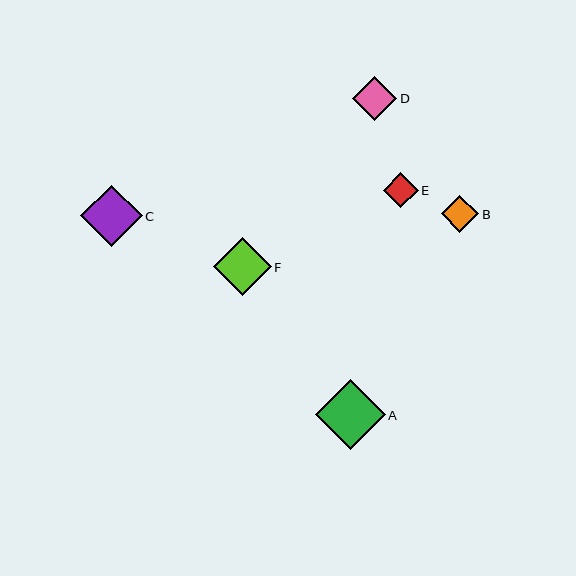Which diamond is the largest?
Diamond A is the largest with a size of approximately 69 pixels.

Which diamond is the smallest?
Diamond E is the smallest with a size of approximately 35 pixels.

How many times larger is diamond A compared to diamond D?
Diamond A is approximately 1.6 times the size of diamond D.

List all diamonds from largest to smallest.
From largest to smallest: A, C, F, D, B, E.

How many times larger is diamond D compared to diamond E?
Diamond D is approximately 1.3 times the size of diamond E.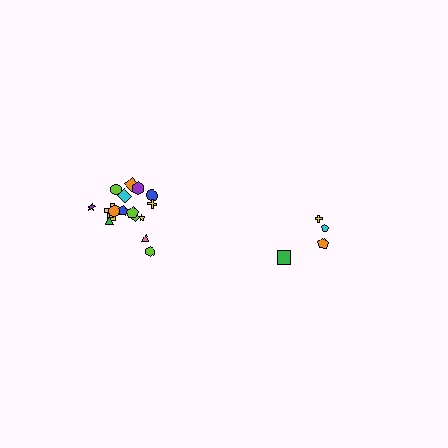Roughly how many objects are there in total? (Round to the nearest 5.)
Roughly 20 objects in total.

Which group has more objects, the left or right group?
The left group.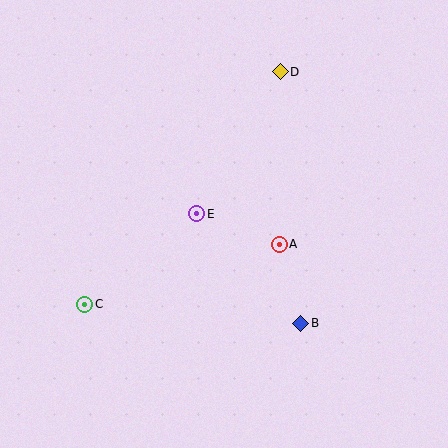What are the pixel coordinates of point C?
Point C is at (85, 304).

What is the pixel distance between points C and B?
The distance between C and B is 217 pixels.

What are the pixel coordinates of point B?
Point B is at (301, 323).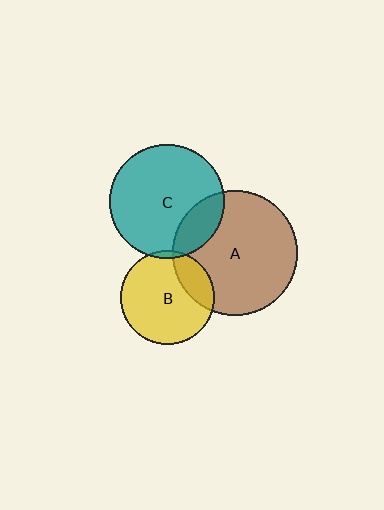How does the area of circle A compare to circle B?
Approximately 1.8 times.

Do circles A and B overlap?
Yes.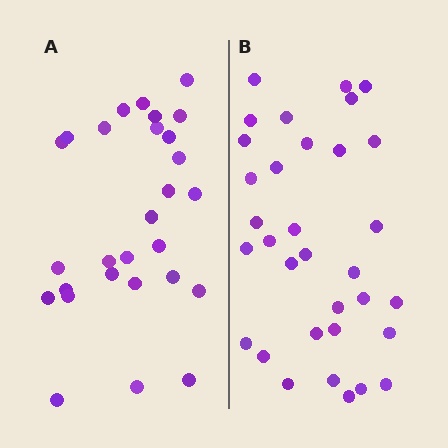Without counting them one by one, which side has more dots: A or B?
Region B (the right region) has more dots.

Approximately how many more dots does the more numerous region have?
Region B has about 5 more dots than region A.